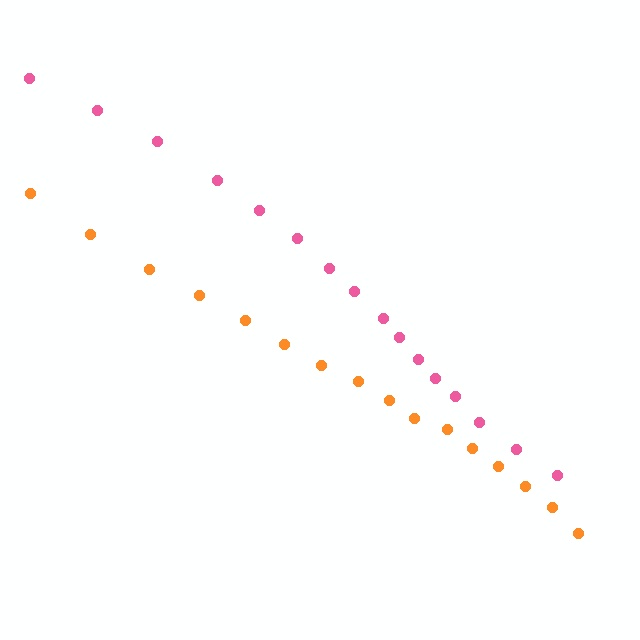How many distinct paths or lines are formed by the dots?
There are 2 distinct paths.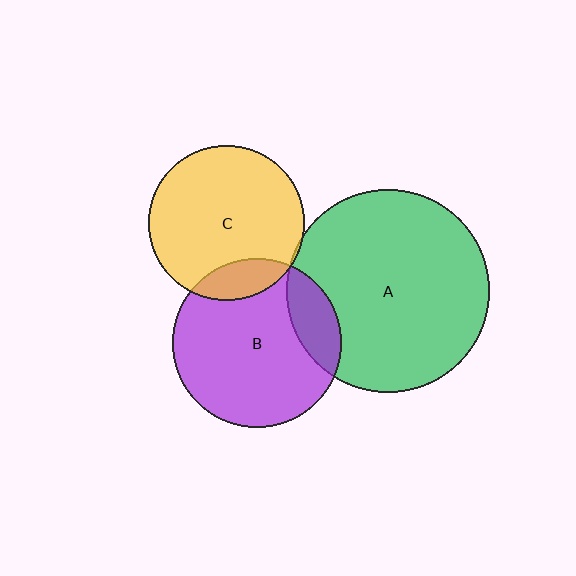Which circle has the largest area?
Circle A (green).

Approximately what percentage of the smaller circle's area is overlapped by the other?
Approximately 15%.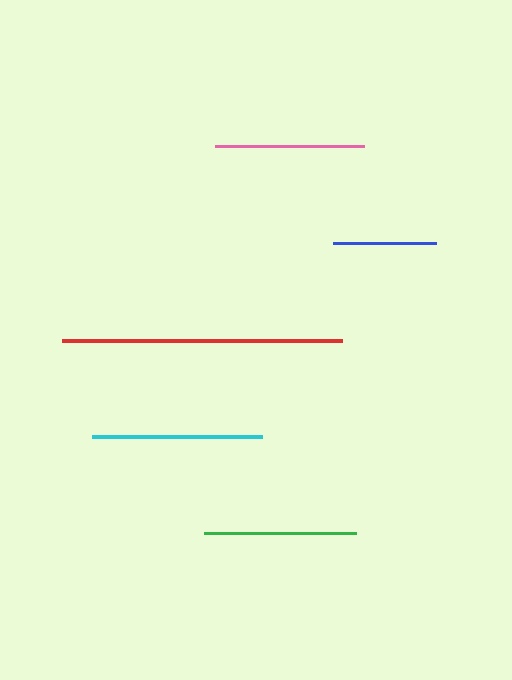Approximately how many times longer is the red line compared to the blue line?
The red line is approximately 2.7 times the length of the blue line.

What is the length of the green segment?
The green segment is approximately 153 pixels long.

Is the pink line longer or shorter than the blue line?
The pink line is longer than the blue line.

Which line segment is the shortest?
The blue line is the shortest at approximately 104 pixels.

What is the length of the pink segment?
The pink segment is approximately 149 pixels long.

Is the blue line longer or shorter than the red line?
The red line is longer than the blue line.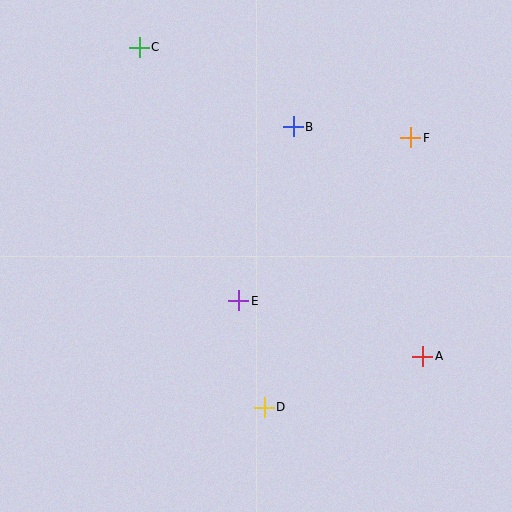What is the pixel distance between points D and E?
The distance between D and E is 110 pixels.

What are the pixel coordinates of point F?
Point F is at (411, 138).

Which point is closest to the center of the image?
Point E at (239, 301) is closest to the center.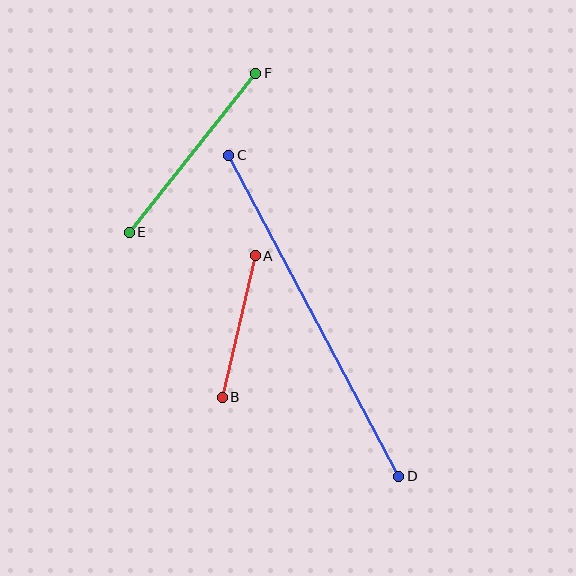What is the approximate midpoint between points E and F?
The midpoint is at approximately (193, 153) pixels.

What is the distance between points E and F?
The distance is approximately 203 pixels.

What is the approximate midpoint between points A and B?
The midpoint is at approximately (239, 326) pixels.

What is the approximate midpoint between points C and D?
The midpoint is at approximately (314, 316) pixels.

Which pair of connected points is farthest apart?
Points C and D are farthest apart.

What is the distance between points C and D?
The distance is approximately 363 pixels.